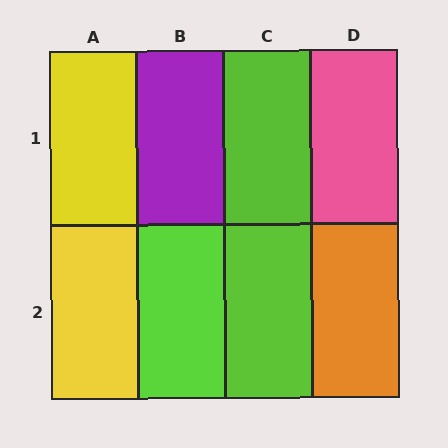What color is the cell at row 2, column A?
Yellow.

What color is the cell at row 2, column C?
Lime.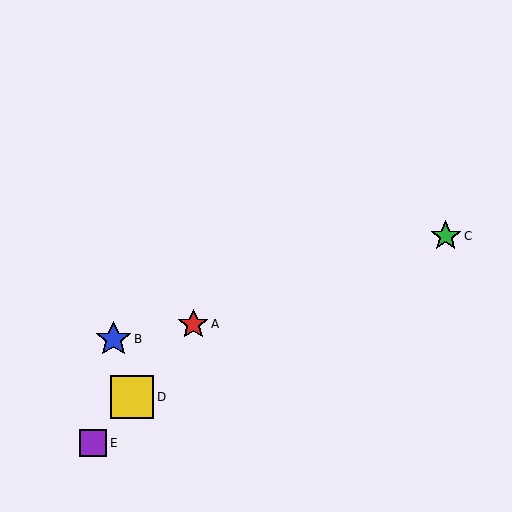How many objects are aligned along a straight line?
3 objects (A, D, E) are aligned along a straight line.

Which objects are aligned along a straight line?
Objects A, D, E are aligned along a straight line.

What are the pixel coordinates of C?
Object C is at (446, 236).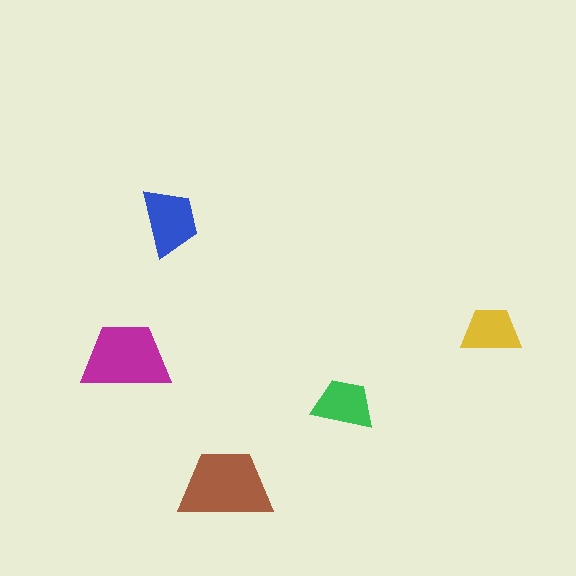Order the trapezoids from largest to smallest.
the brown one, the magenta one, the blue one, the green one, the yellow one.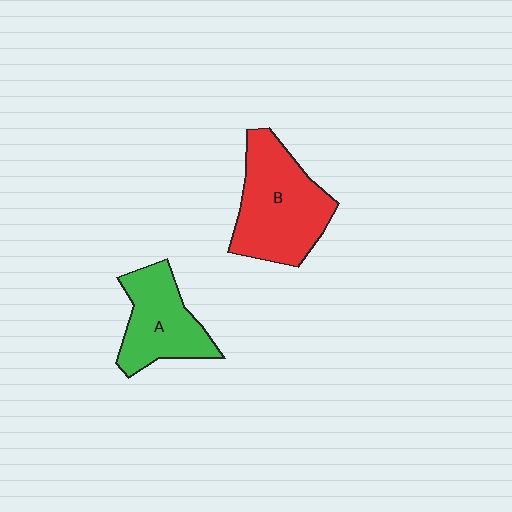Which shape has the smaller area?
Shape A (green).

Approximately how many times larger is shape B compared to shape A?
Approximately 1.4 times.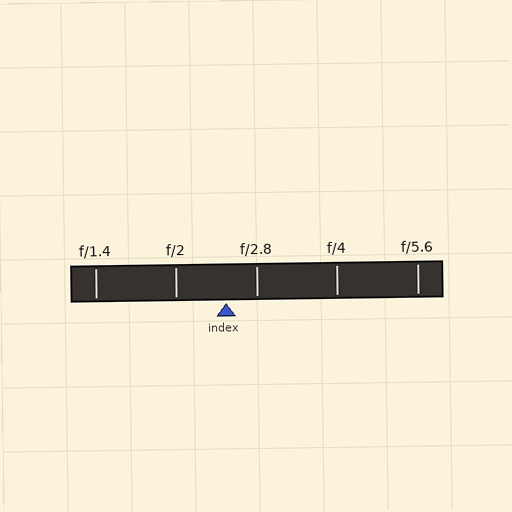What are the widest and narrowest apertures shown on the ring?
The widest aperture shown is f/1.4 and the narrowest is f/5.6.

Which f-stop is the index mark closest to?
The index mark is closest to f/2.8.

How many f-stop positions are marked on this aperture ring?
There are 5 f-stop positions marked.